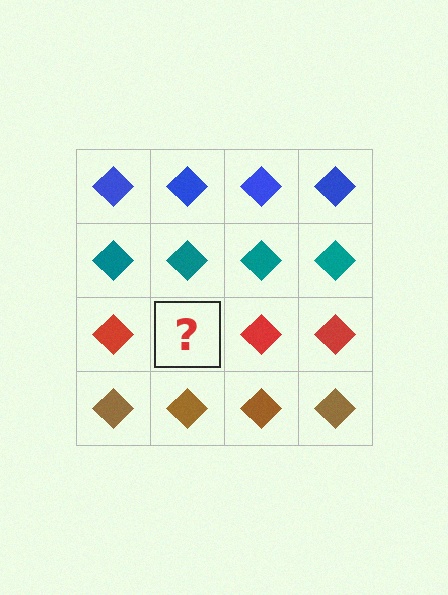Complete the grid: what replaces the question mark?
The question mark should be replaced with a red diamond.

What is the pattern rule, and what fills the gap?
The rule is that each row has a consistent color. The gap should be filled with a red diamond.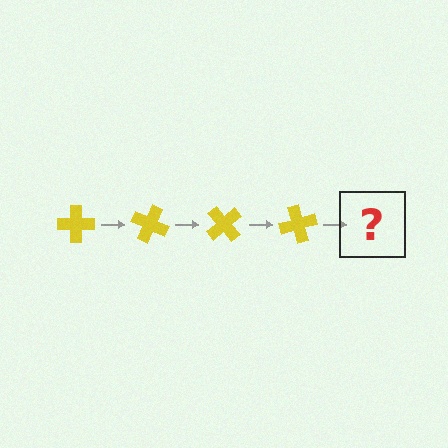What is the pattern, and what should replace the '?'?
The pattern is that the cross rotates 25 degrees each step. The '?' should be a yellow cross rotated 100 degrees.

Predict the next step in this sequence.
The next step is a yellow cross rotated 100 degrees.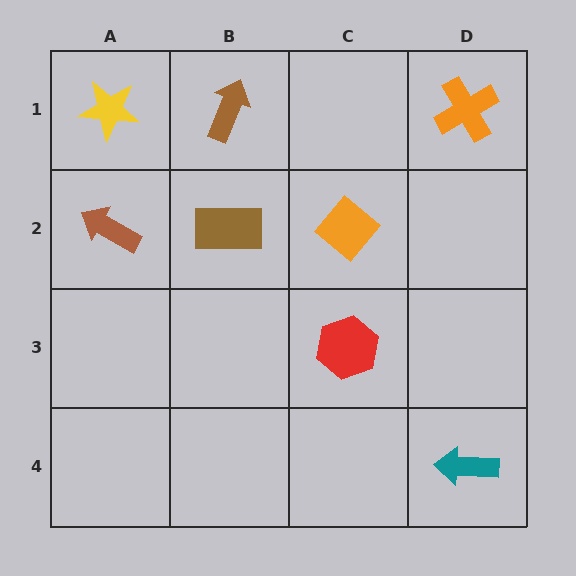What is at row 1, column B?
A brown arrow.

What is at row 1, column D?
An orange cross.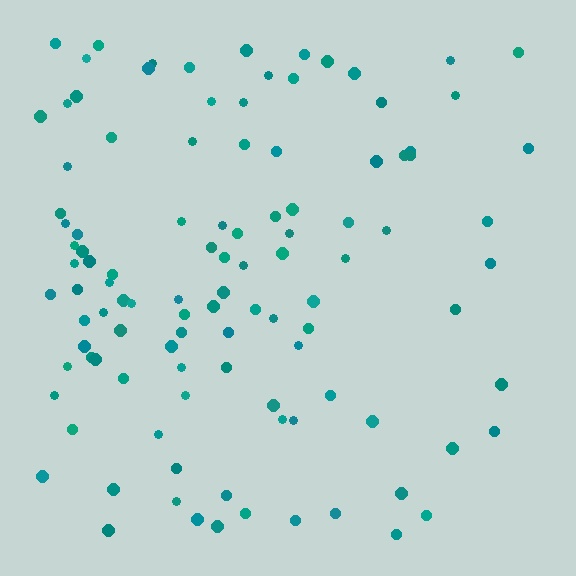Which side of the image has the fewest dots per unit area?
The right.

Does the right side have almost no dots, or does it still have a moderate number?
Still a moderate number, just noticeably fewer than the left.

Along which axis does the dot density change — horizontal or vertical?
Horizontal.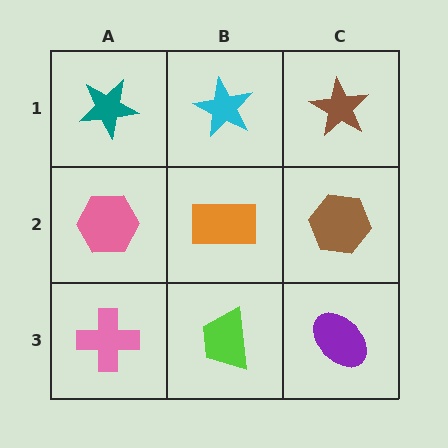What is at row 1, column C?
A brown star.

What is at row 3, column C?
A purple ellipse.